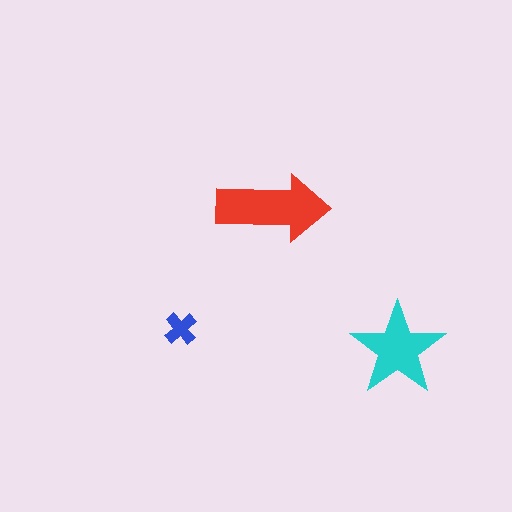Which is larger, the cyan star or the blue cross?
The cyan star.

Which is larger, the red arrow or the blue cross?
The red arrow.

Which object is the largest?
The red arrow.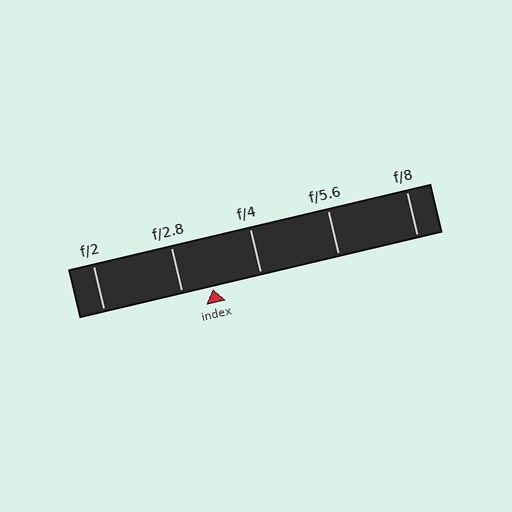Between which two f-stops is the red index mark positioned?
The index mark is between f/2.8 and f/4.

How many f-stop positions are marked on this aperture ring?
There are 5 f-stop positions marked.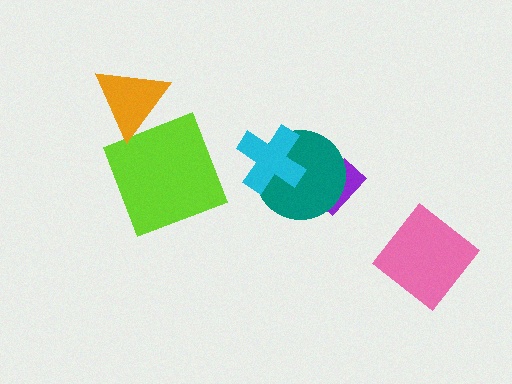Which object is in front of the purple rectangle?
The teal circle is in front of the purple rectangle.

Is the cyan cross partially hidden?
No, no other shape covers it.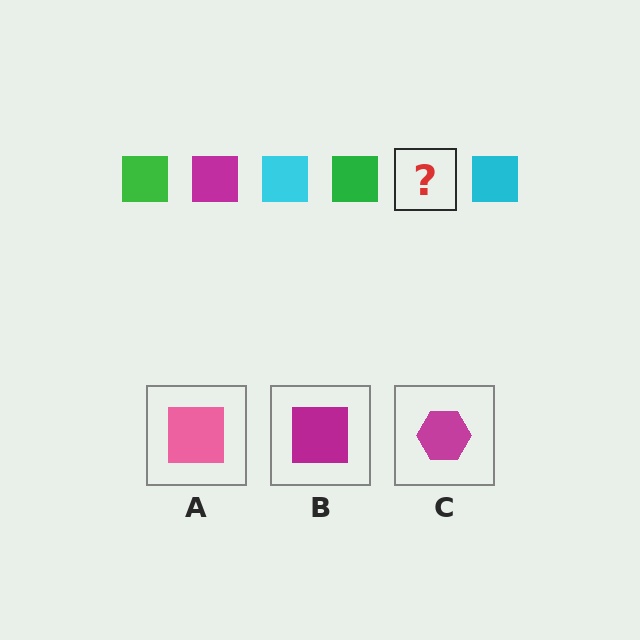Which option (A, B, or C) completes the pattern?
B.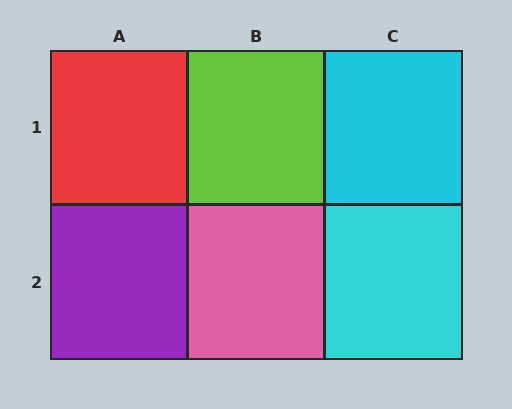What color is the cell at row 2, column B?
Pink.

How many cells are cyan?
2 cells are cyan.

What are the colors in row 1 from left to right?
Red, lime, cyan.